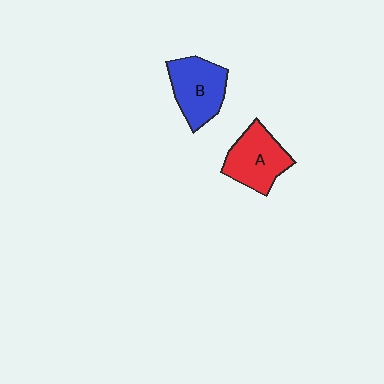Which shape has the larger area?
Shape B (blue).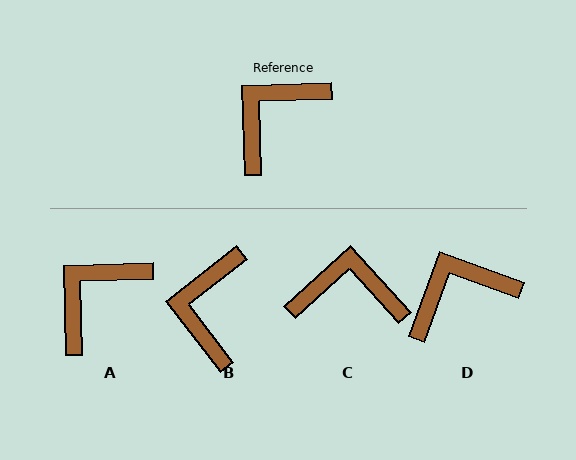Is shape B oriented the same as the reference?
No, it is off by about 36 degrees.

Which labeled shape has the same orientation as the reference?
A.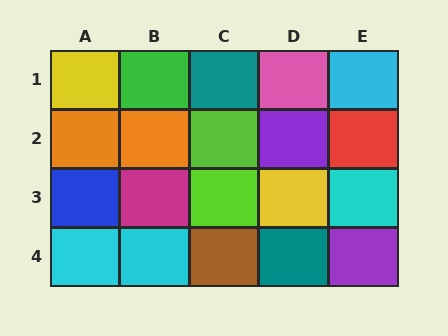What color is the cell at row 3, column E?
Cyan.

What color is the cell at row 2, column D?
Purple.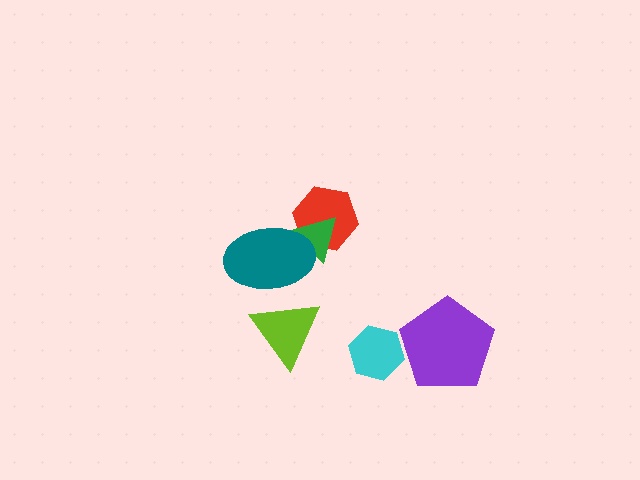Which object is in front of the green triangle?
The teal ellipse is in front of the green triangle.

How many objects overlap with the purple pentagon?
0 objects overlap with the purple pentagon.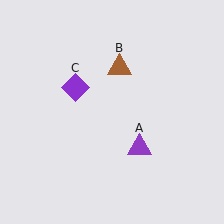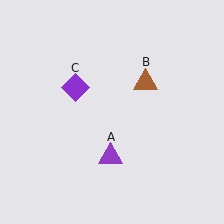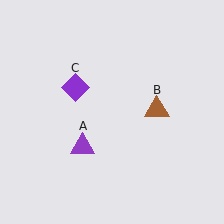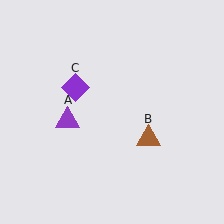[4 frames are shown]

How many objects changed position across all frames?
2 objects changed position: purple triangle (object A), brown triangle (object B).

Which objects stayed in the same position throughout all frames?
Purple diamond (object C) remained stationary.